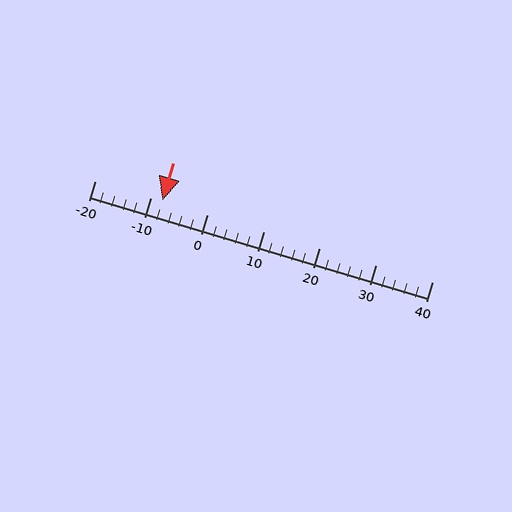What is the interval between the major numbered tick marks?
The major tick marks are spaced 10 units apart.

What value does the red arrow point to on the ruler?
The red arrow points to approximately -8.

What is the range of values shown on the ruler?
The ruler shows values from -20 to 40.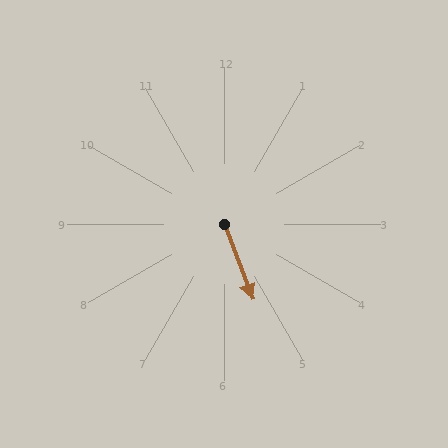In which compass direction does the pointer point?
South.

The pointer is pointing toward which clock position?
Roughly 5 o'clock.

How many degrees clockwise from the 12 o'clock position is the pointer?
Approximately 159 degrees.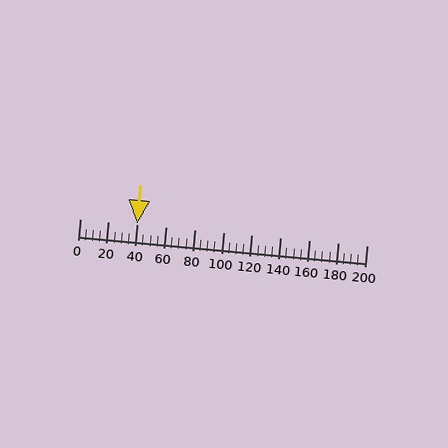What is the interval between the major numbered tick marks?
The major tick marks are spaced 20 units apart.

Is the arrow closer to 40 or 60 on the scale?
The arrow is closer to 40.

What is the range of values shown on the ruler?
The ruler shows values from 0 to 200.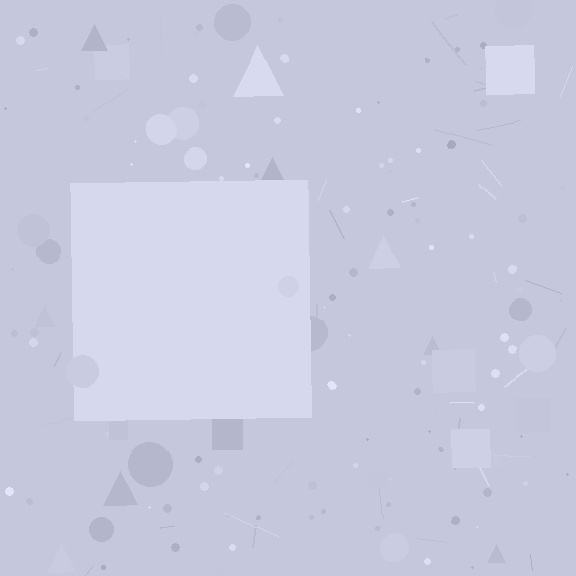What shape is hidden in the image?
A square is hidden in the image.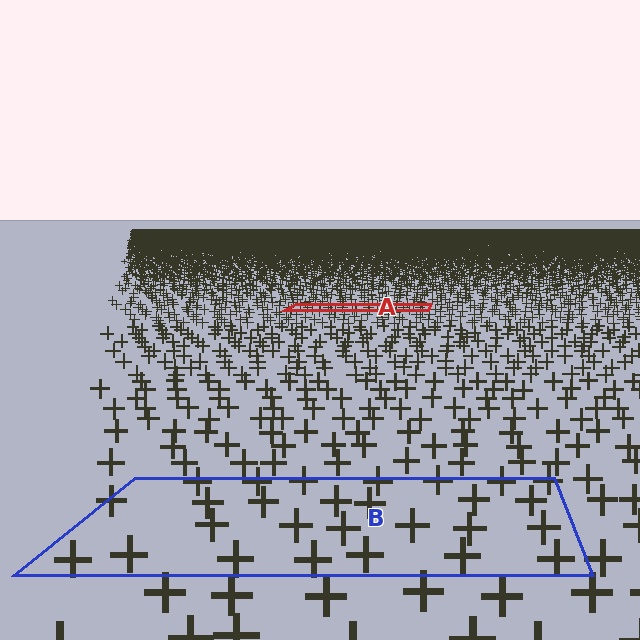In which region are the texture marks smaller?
The texture marks are smaller in region A, because it is farther away.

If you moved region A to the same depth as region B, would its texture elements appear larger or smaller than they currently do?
They would appear larger. At a closer depth, the same texture elements are projected at a bigger on-screen size.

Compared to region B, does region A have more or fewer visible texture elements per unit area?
Region A has more texture elements per unit area — they are packed more densely because it is farther away.